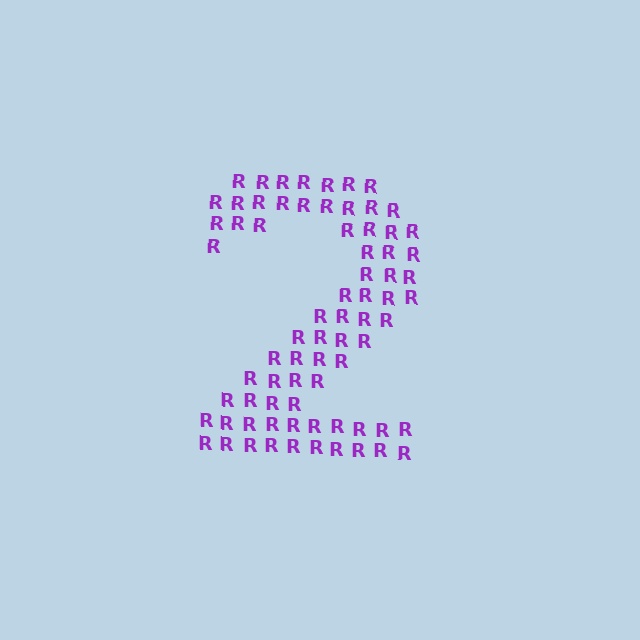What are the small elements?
The small elements are letter R's.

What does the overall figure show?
The overall figure shows the digit 2.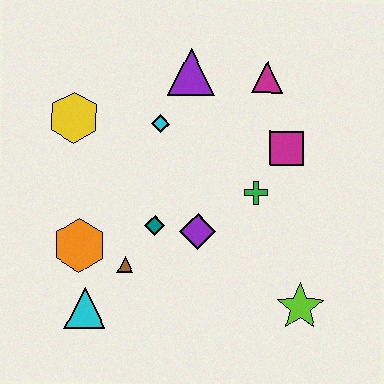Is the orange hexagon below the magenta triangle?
Yes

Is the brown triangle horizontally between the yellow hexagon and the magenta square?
Yes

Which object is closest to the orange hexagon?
The brown triangle is closest to the orange hexagon.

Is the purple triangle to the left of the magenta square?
Yes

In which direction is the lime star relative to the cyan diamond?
The lime star is below the cyan diamond.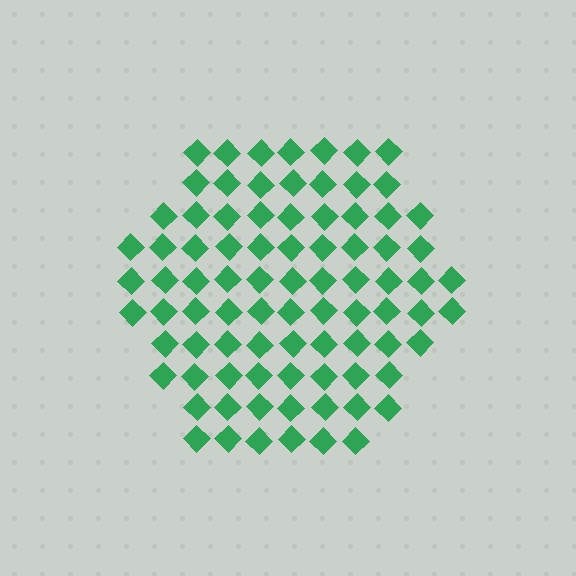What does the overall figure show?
The overall figure shows a hexagon.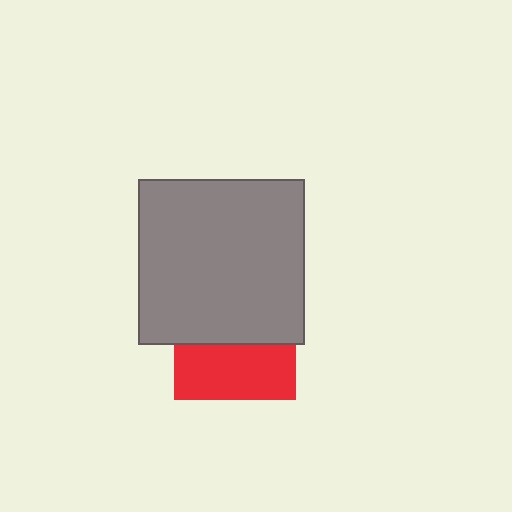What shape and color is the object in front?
The object in front is a gray square.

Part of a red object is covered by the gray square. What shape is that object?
It is a square.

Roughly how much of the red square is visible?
A small part of it is visible (roughly 44%).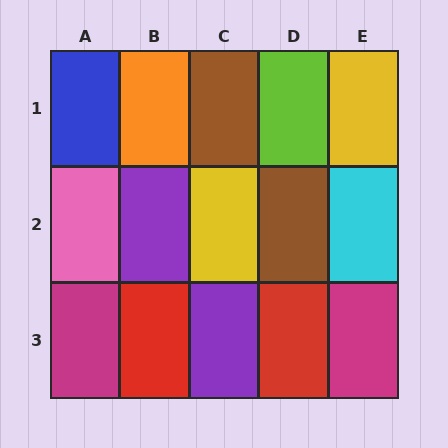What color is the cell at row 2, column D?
Brown.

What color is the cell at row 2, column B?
Purple.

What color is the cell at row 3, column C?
Purple.